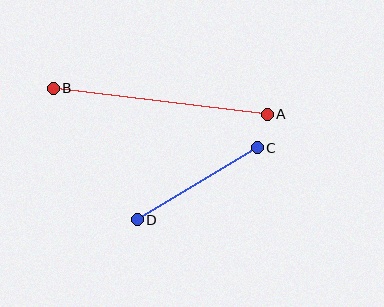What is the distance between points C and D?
The distance is approximately 140 pixels.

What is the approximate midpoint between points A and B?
The midpoint is at approximately (160, 101) pixels.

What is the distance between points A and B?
The distance is approximately 215 pixels.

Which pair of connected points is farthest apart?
Points A and B are farthest apart.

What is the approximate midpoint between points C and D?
The midpoint is at approximately (197, 184) pixels.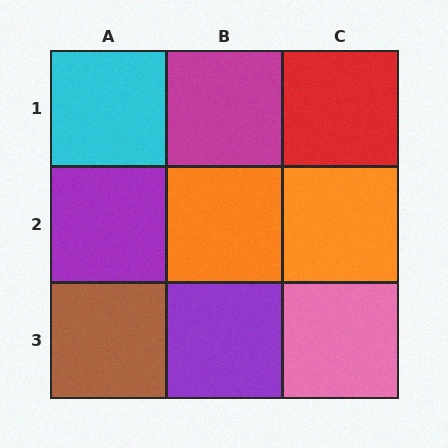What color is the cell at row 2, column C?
Orange.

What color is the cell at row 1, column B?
Magenta.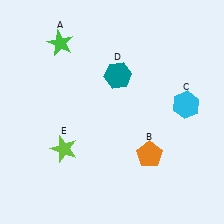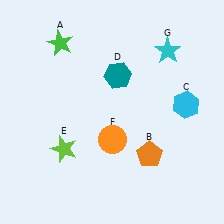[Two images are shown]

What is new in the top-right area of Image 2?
A cyan star (G) was added in the top-right area of Image 2.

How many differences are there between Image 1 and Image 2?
There are 2 differences between the two images.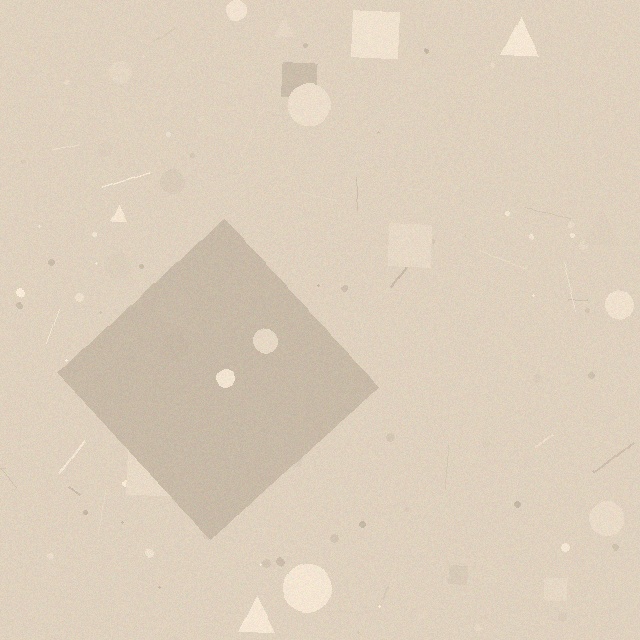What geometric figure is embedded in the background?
A diamond is embedded in the background.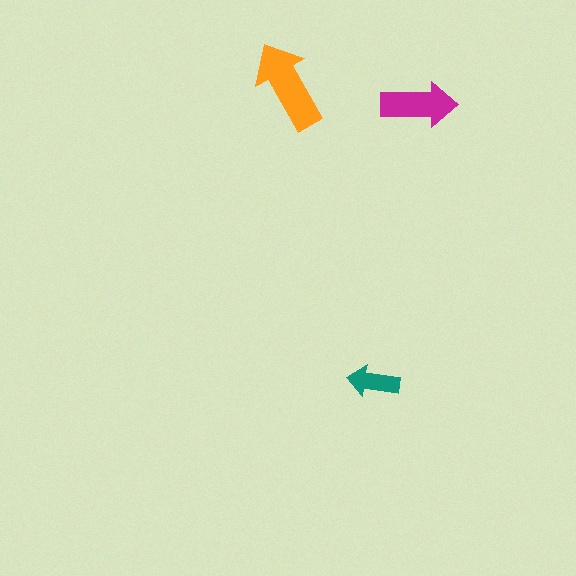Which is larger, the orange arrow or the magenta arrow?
The orange one.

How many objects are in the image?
There are 3 objects in the image.